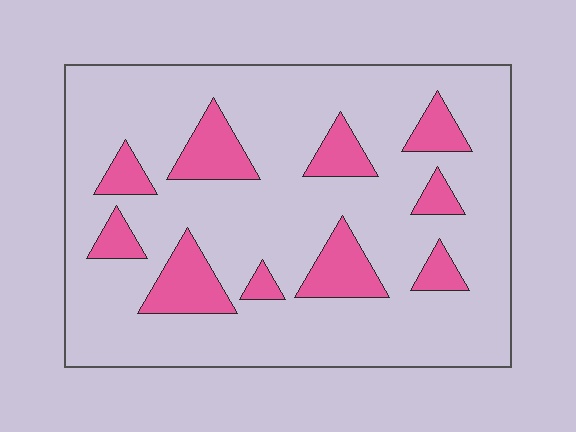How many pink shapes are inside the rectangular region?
10.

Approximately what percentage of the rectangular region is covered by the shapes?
Approximately 20%.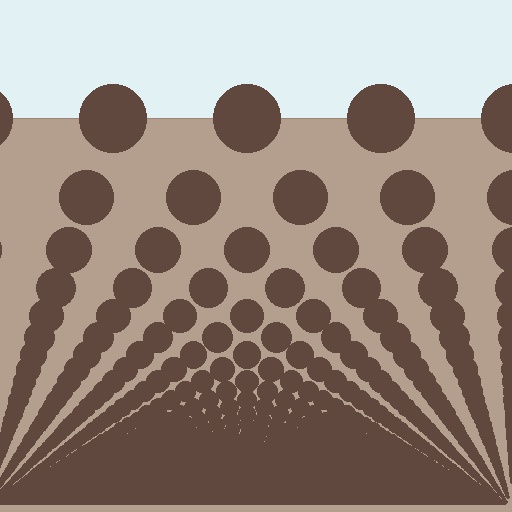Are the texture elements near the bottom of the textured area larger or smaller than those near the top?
Smaller. The gradient is inverted — elements near the bottom are smaller and denser.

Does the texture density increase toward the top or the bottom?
Density increases toward the bottom.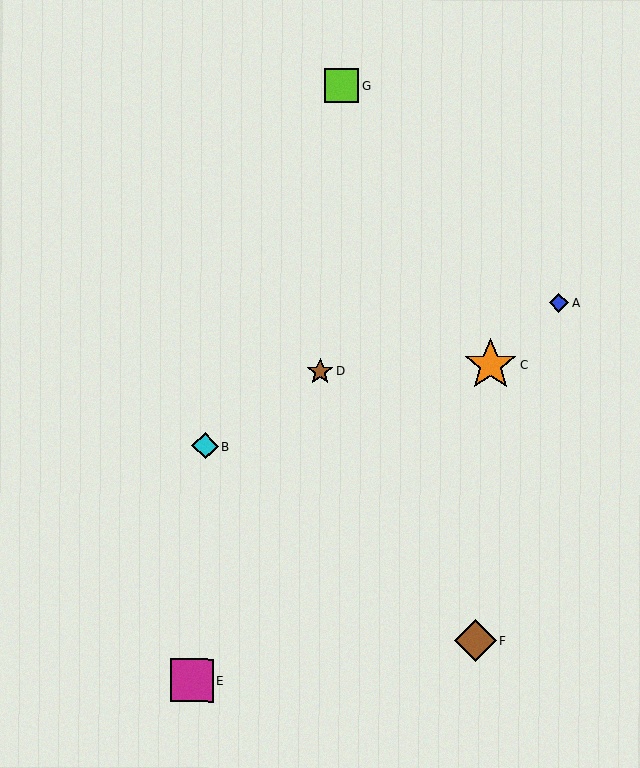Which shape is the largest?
The orange star (labeled C) is the largest.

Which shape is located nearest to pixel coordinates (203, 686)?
The magenta square (labeled E) at (192, 681) is nearest to that location.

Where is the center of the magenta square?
The center of the magenta square is at (192, 681).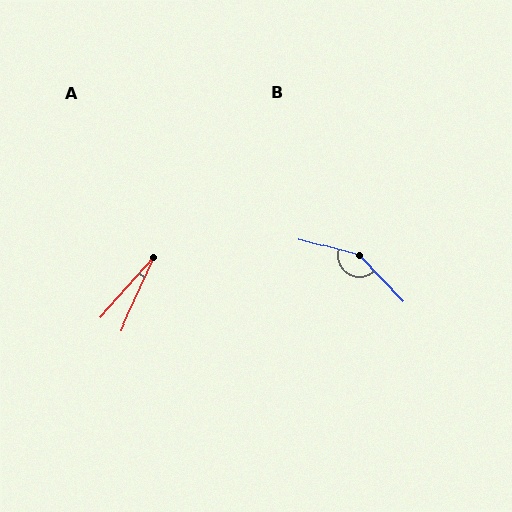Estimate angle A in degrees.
Approximately 17 degrees.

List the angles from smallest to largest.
A (17°), B (149°).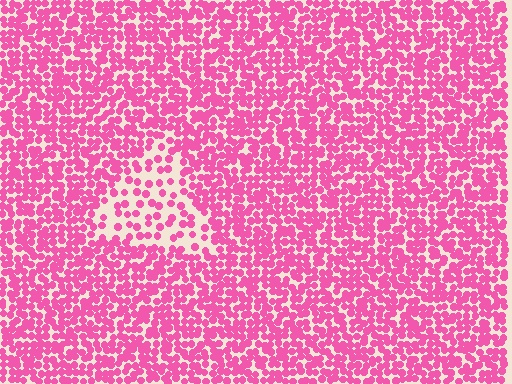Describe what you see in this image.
The image contains small pink elements arranged at two different densities. A triangle-shaped region is visible where the elements are less densely packed than the surrounding area.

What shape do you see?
I see a triangle.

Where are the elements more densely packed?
The elements are more densely packed outside the triangle boundary.